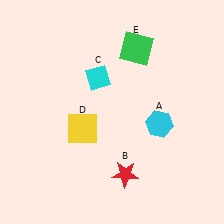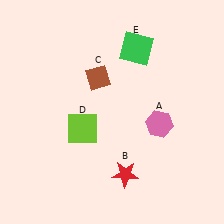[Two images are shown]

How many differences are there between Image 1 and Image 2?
There are 3 differences between the two images.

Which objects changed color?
A changed from cyan to pink. C changed from cyan to brown. D changed from yellow to lime.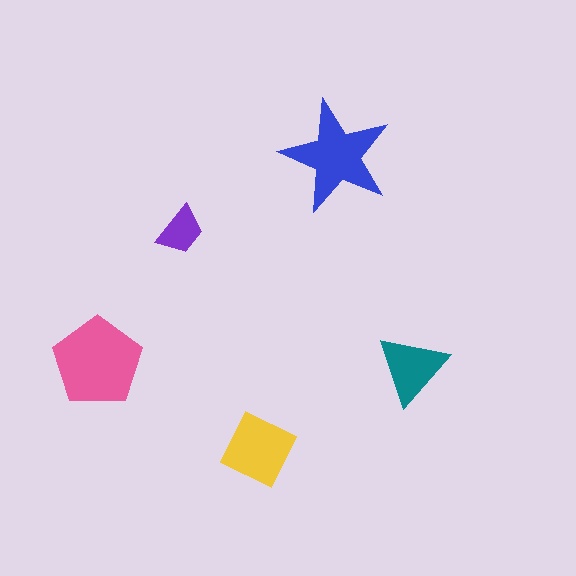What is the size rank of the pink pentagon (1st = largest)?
1st.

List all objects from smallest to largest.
The purple trapezoid, the teal triangle, the yellow diamond, the blue star, the pink pentagon.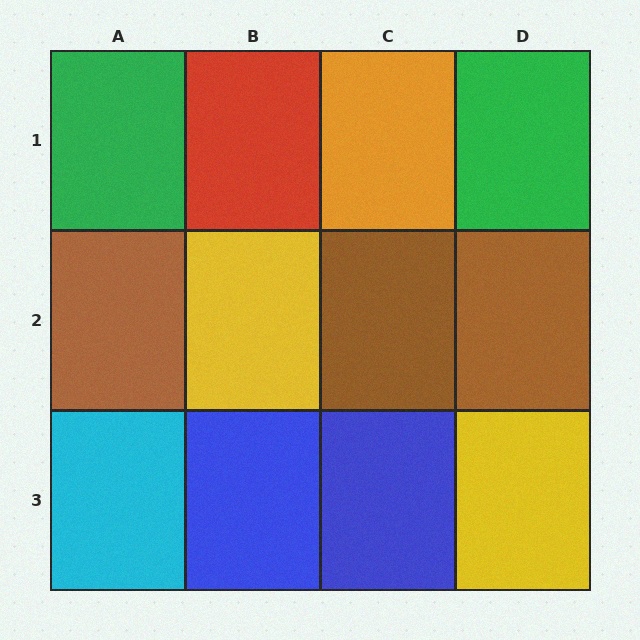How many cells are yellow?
2 cells are yellow.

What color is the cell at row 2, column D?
Brown.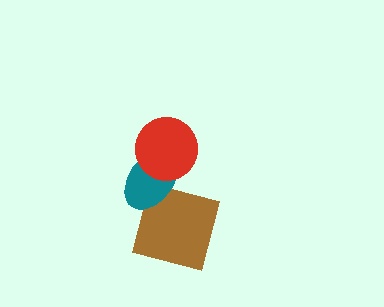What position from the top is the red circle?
The red circle is 1st from the top.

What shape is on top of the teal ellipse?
The red circle is on top of the teal ellipse.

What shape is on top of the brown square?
The teal ellipse is on top of the brown square.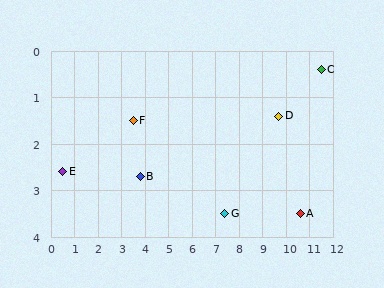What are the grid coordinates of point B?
Point B is at approximately (3.8, 2.7).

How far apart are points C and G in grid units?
Points C and G are about 5.1 grid units apart.